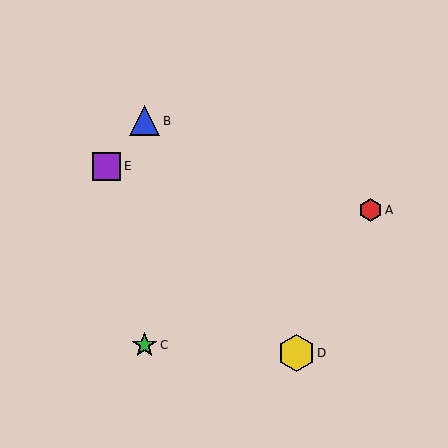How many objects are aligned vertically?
2 objects (B, C) are aligned vertically.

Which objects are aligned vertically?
Objects B, C are aligned vertically.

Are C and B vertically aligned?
Yes, both are at x≈144.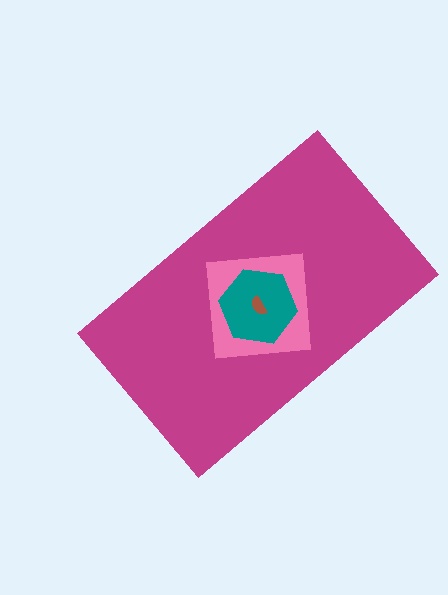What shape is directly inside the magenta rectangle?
The pink square.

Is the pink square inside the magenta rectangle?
Yes.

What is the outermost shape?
The magenta rectangle.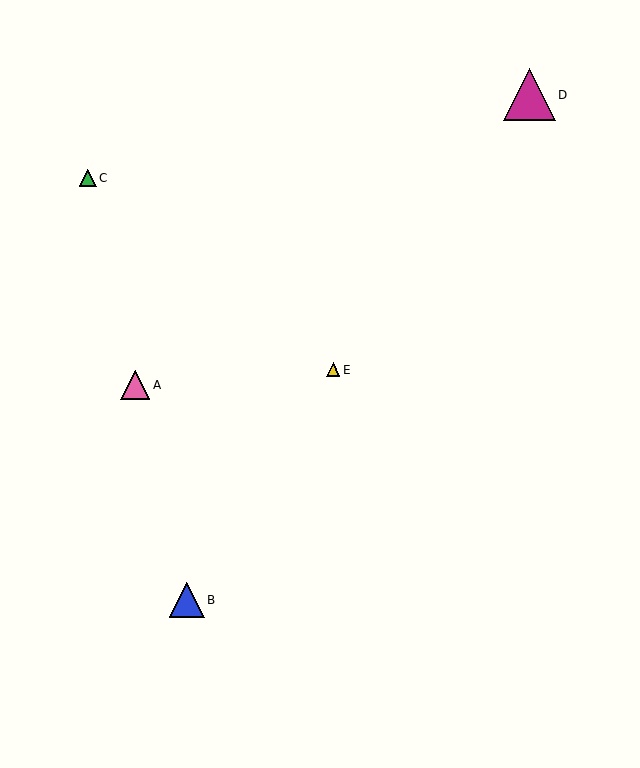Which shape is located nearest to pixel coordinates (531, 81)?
The magenta triangle (labeled D) at (529, 95) is nearest to that location.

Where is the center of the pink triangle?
The center of the pink triangle is at (135, 385).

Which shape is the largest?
The magenta triangle (labeled D) is the largest.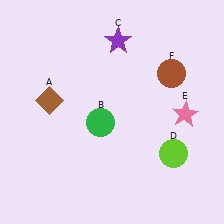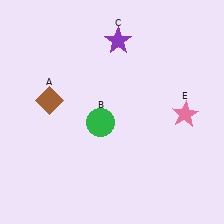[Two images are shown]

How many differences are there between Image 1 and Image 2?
There are 2 differences between the two images.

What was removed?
The brown circle (F), the lime circle (D) were removed in Image 2.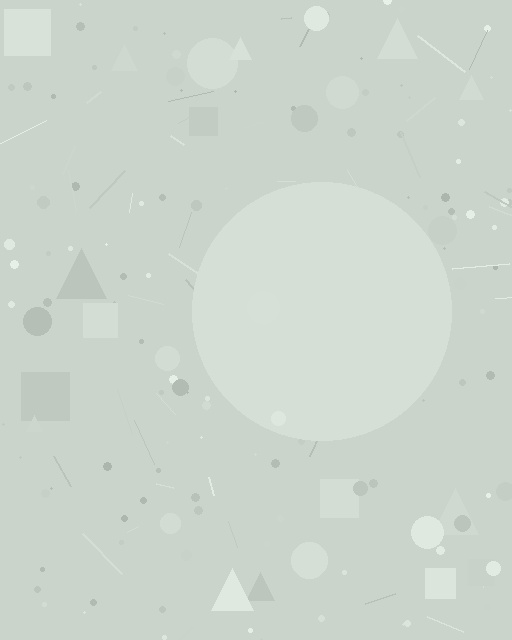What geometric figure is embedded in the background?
A circle is embedded in the background.